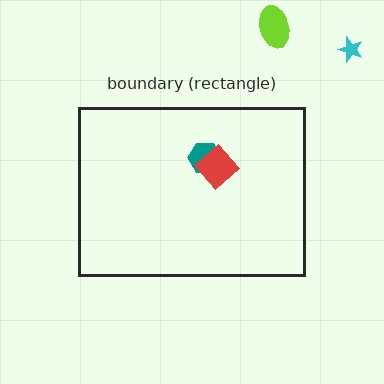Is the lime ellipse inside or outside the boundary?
Outside.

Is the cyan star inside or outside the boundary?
Outside.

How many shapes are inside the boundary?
2 inside, 2 outside.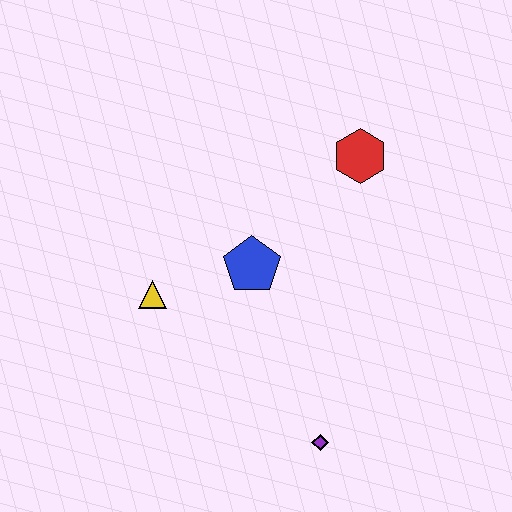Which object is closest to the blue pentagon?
The yellow triangle is closest to the blue pentagon.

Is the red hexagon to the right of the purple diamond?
Yes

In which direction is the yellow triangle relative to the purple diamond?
The yellow triangle is to the left of the purple diamond.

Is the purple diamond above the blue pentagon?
No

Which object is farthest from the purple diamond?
The red hexagon is farthest from the purple diamond.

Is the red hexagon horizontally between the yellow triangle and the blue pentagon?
No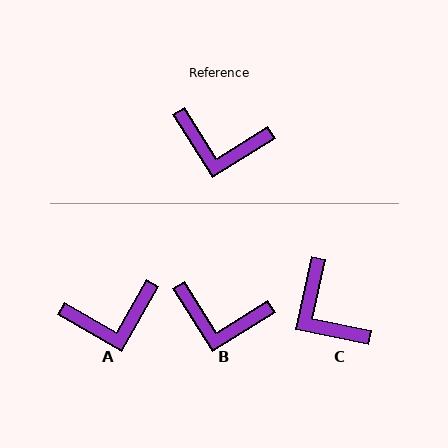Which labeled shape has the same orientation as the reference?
B.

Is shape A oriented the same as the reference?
No, it is off by about 28 degrees.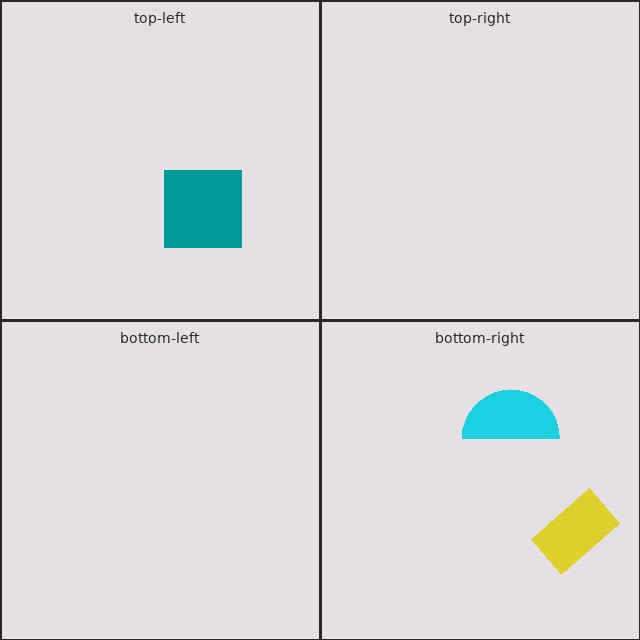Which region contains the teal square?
The top-left region.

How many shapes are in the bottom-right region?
2.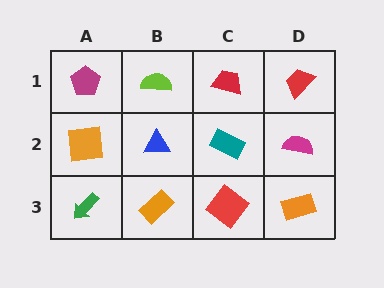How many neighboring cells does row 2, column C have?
4.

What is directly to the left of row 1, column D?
A red trapezoid.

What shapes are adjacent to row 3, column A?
An orange square (row 2, column A), an orange rectangle (row 3, column B).